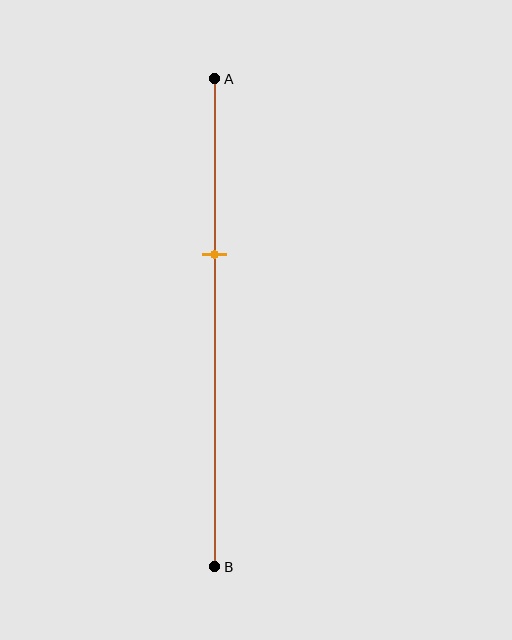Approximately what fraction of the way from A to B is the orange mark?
The orange mark is approximately 35% of the way from A to B.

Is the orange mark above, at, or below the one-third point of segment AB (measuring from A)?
The orange mark is approximately at the one-third point of segment AB.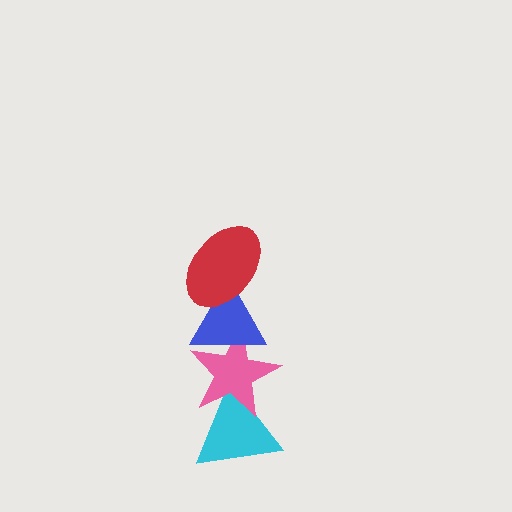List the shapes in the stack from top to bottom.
From top to bottom: the red ellipse, the blue triangle, the pink star, the cyan triangle.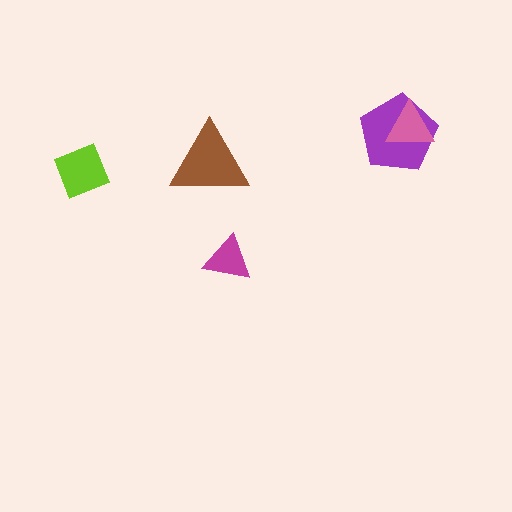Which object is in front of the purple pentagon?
The pink triangle is in front of the purple pentagon.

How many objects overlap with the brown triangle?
0 objects overlap with the brown triangle.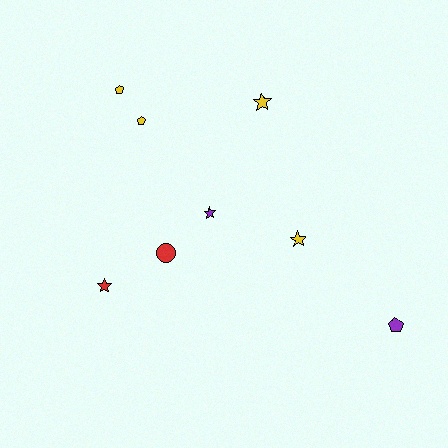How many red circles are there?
There is 1 red circle.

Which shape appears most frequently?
Star, with 4 objects.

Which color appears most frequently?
Yellow, with 4 objects.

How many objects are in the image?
There are 8 objects.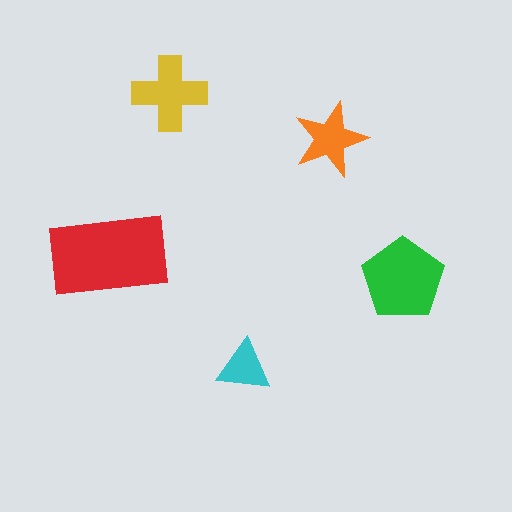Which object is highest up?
The yellow cross is topmost.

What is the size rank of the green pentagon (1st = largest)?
2nd.